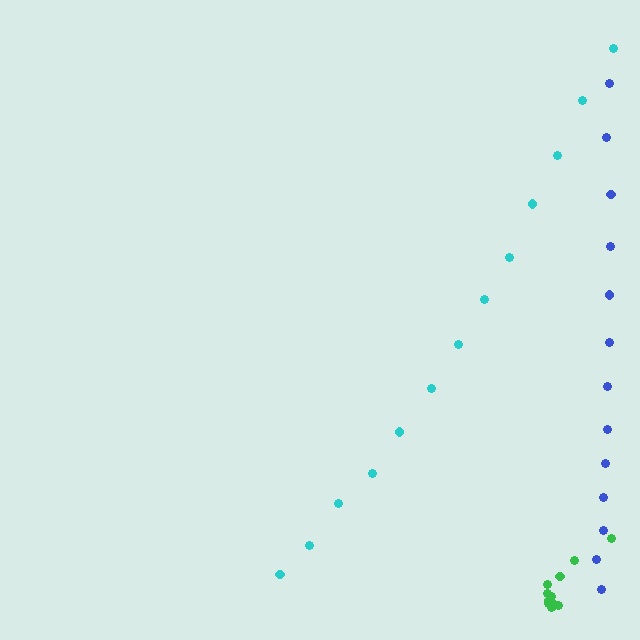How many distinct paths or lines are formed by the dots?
There are 3 distinct paths.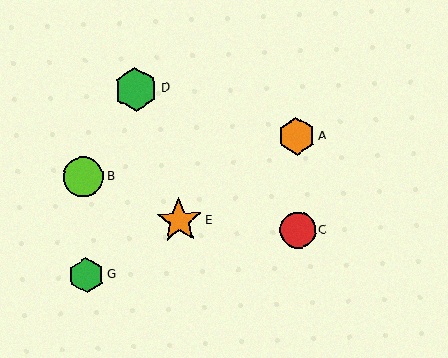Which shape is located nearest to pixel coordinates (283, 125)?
The orange hexagon (labeled A) at (296, 136) is nearest to that location.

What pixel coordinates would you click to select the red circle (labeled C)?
Click at (298, 230) to select the red circle C.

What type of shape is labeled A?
Shape A is an orange hexagon.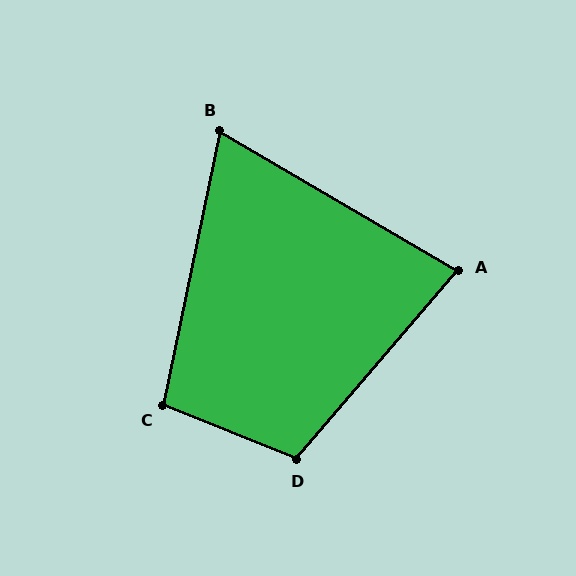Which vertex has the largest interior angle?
D, at approximately 109 degrees.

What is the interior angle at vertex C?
Approximately 100 degrees (obtuse).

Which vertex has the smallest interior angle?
B, at approximately 71 degrees.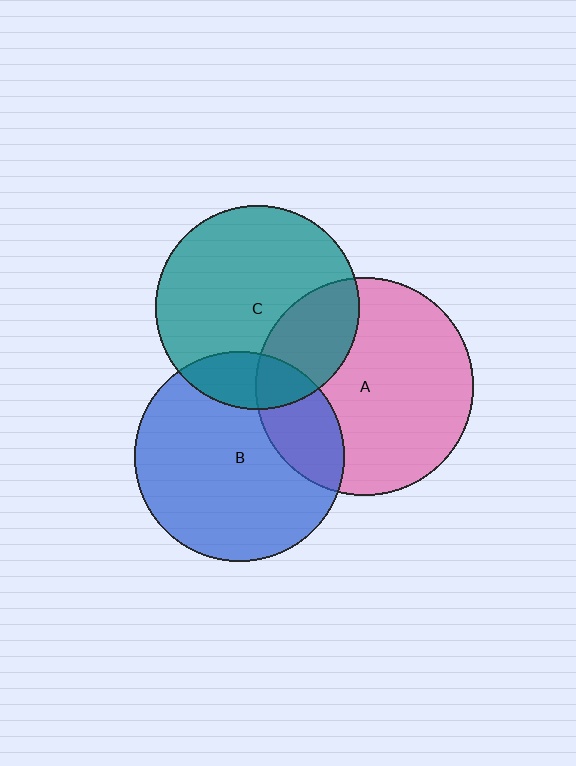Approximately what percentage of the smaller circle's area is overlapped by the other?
Approximately 15%.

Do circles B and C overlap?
Yes.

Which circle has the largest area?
Circle A (pink).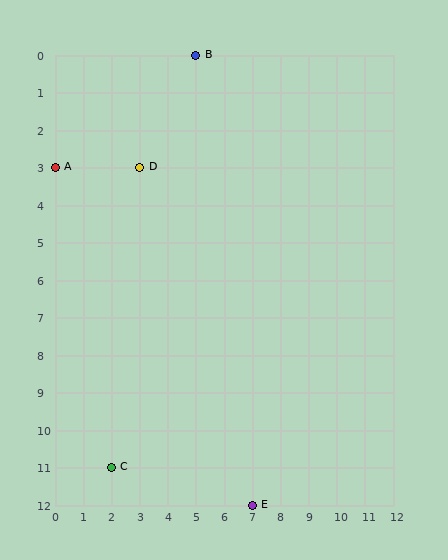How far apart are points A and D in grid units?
Points A and D are 3 columns apart.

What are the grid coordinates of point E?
Point E is at grid coordinates (7, 12).